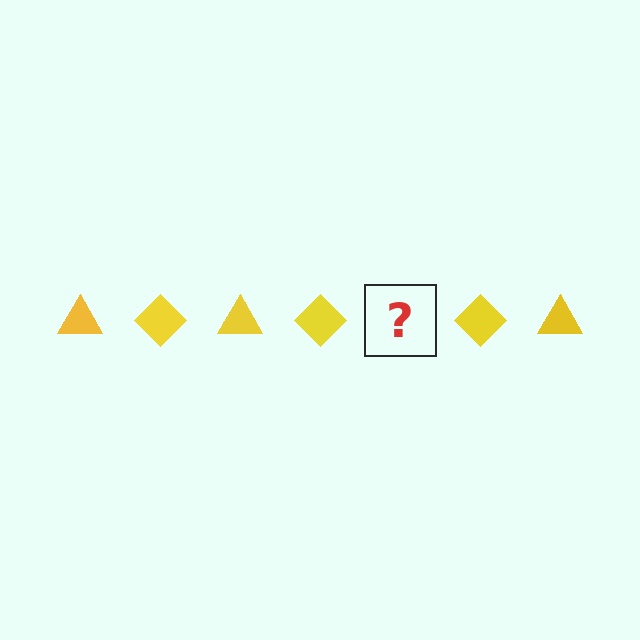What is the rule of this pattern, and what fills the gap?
The rule is that the pattern cycles through triangle, diamond shapes in yellow. The gap should be filled with a yellow triangle.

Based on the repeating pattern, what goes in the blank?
The blank should be a yellow triangle.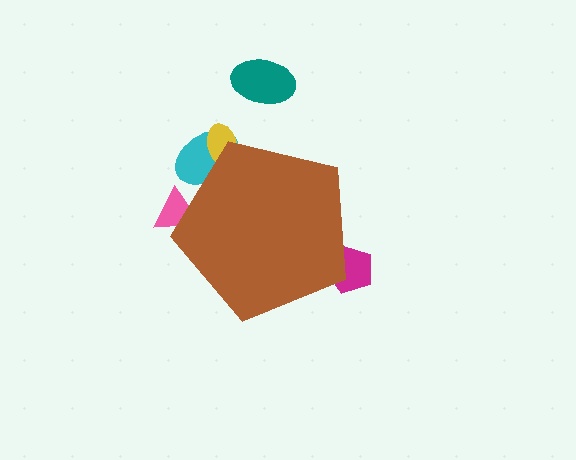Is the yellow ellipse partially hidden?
Yes, the yellow ellipse is partially hidden behind the brown pentagon.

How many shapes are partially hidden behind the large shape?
4 shapes are partially hidden.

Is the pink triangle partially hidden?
Yes, the pink triangle is partially hidden behind the brown pentagon.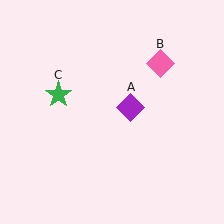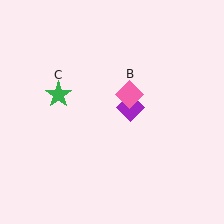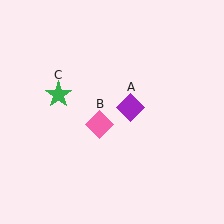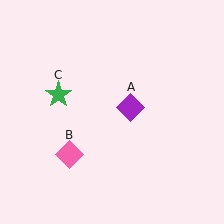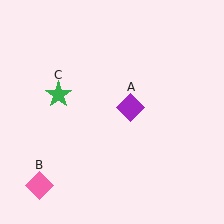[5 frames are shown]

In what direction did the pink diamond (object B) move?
The pink diamond (object B) moved down and to the left.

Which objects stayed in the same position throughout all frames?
Purple diamond (object A) and green star (object C) remained stationary.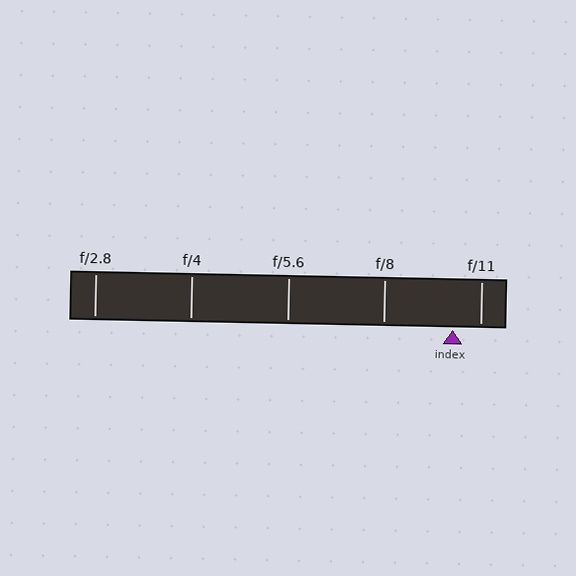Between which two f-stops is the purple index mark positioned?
The index mark is between f/8 and f/11.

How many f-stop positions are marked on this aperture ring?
There are 5 f-stop positions marked.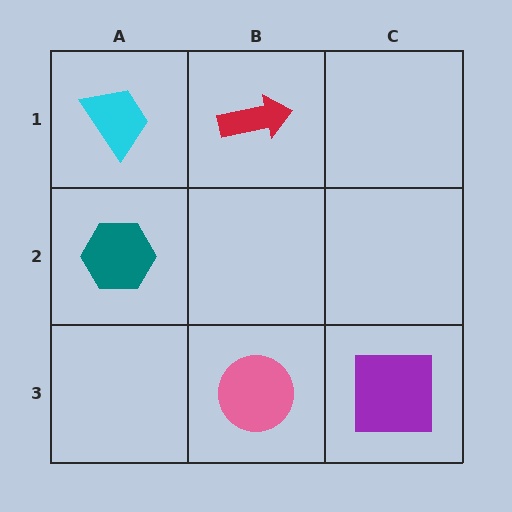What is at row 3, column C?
A purple square.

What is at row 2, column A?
A teal hexagon.